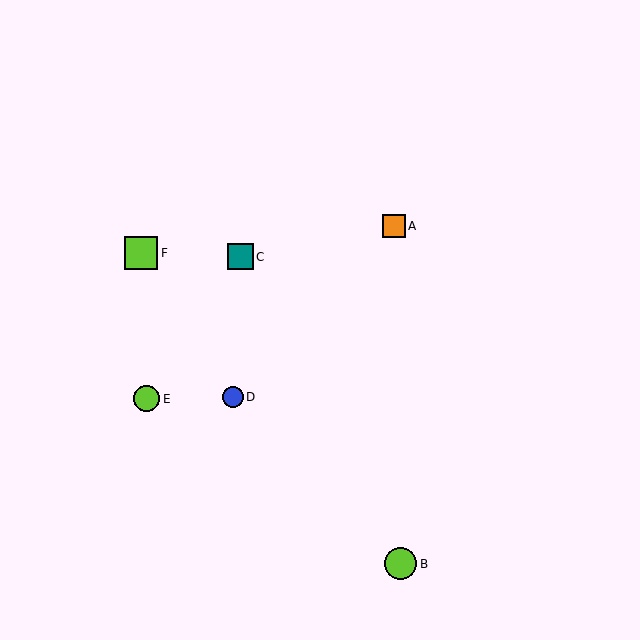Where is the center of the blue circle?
The center of the blue circle is at (233, 397).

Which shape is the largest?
The lime square (labeled F) is the largest.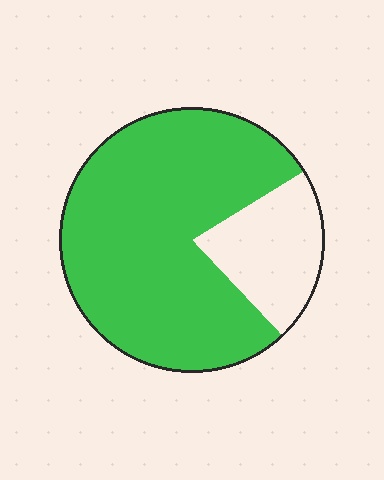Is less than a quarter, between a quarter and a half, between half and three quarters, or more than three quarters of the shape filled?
More than three quarters.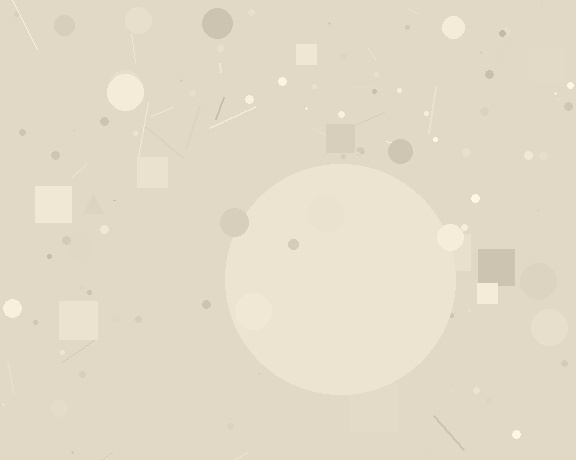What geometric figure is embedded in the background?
A circle is embedded in the background.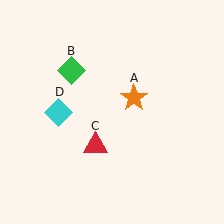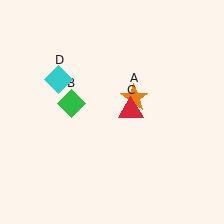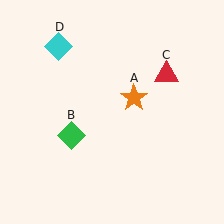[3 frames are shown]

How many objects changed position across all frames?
3 objects changed position: green diamond (object B), red triangle (object C), cyan diamond (object D).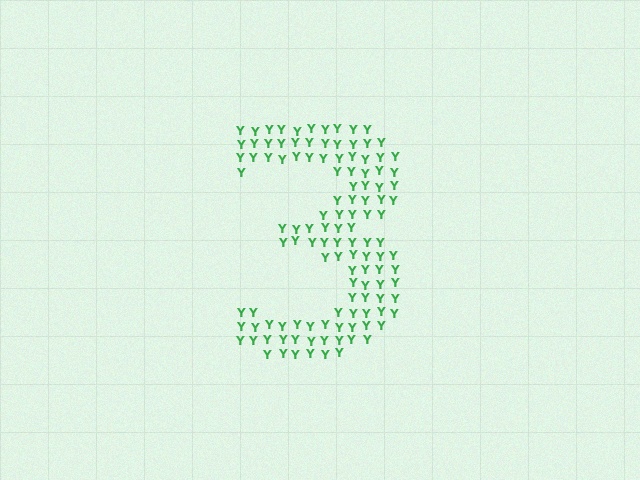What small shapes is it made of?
It is made of small letter Y's.